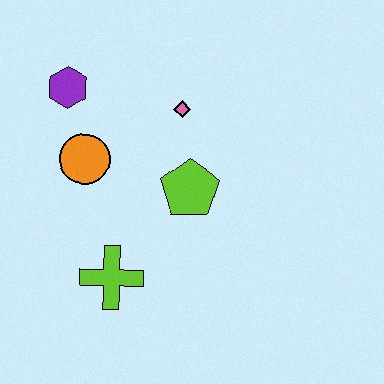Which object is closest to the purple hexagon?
The orange circle is closest to the purple hexagon.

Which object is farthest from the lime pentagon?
The purple hexagon is farthest from the lime pentagon.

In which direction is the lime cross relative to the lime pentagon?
The lime cross is below the lime pentagon.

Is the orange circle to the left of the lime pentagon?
Yes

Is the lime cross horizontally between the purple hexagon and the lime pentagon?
Yes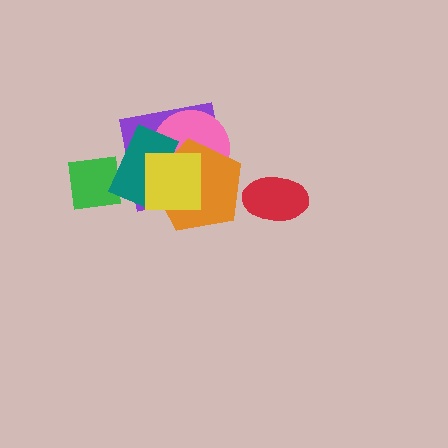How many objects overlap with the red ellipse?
0 objects overlap with the red ellipse.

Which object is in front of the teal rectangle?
The yellow square is in front of the teal rectangle.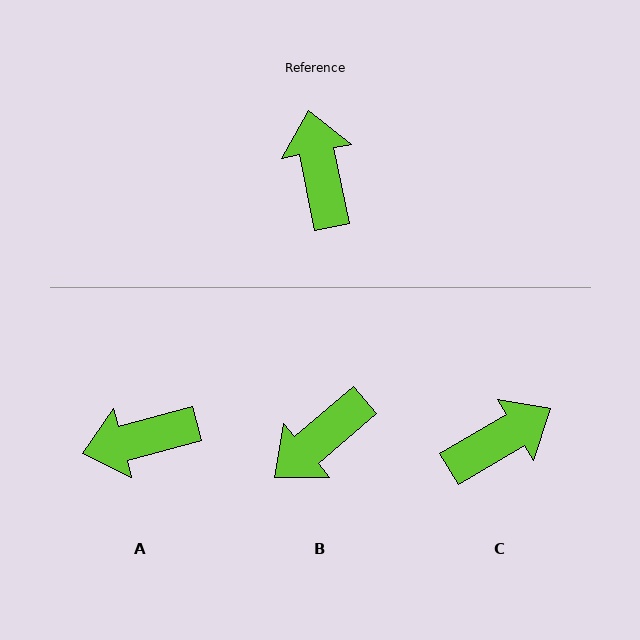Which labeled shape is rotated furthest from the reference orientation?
B, about 119 degrees away.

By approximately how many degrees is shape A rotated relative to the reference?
Approximately 93 degrees counter-clockwise.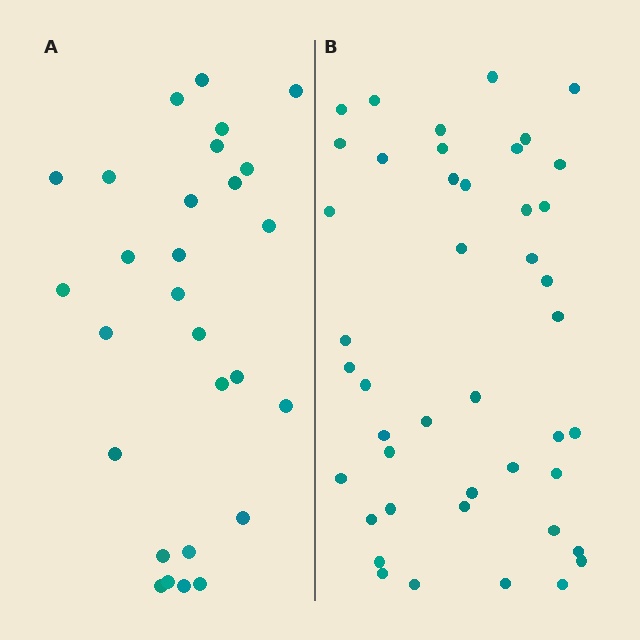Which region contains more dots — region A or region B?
Region B (the right region) has more dots.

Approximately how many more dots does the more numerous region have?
Region B has approximately 15 more dots than region A.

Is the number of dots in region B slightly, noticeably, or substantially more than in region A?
Region B has substantially more. The ratio is roughly 1.6 to 1.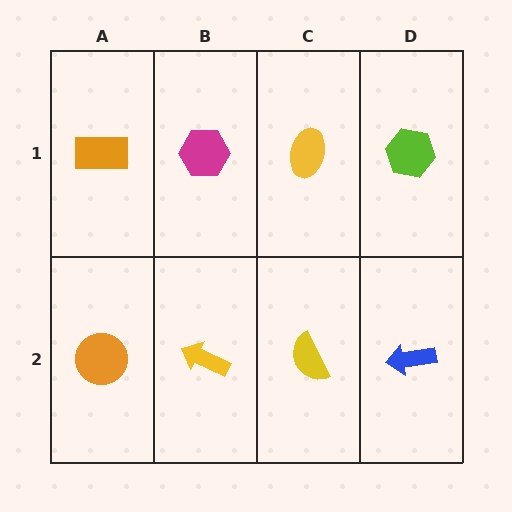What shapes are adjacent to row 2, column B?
A magenta hexagon (row 1, column B), an orange circle (row 2, column A), a yellow semicircle (row 2, column C).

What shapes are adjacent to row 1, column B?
A yellow arrow (row 2, column B), an orange rectangle (row 1, column A), a yellow ellipse (row 1, column C).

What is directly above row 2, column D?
A lime hexagon.